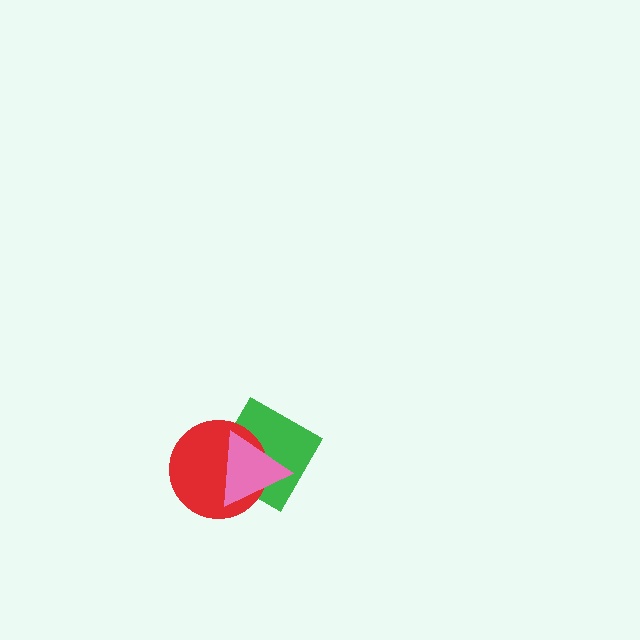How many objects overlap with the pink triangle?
2 objects overlap with the pink triangle.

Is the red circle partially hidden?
Yes, it is partially covered by another shape.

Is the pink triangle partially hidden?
No, no other shape covers it.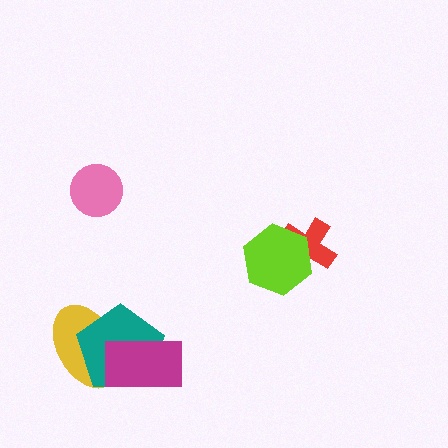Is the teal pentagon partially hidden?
Yes, it is partially covered by another shape.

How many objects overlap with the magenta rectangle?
2 objects overlap with the magenta rectangle.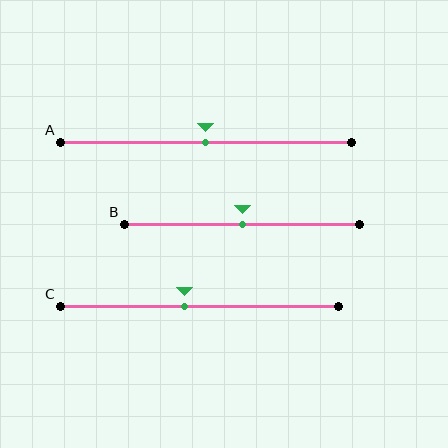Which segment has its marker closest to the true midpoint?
Segment A has its marker closest to the true midpoint.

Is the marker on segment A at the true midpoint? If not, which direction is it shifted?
Yes, the marker on segment A is at the true midpoint.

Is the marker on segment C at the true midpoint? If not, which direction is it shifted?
No, the marker on segment C is shifted to the left by about 5% of the segment length.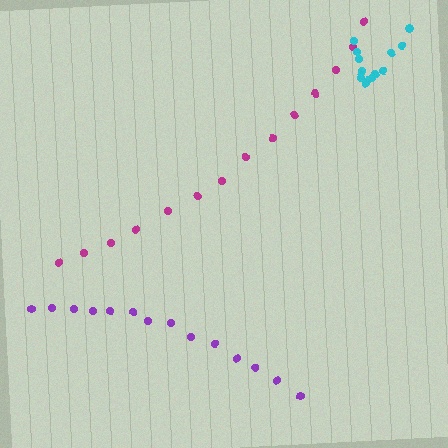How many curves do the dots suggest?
There are 3 distinct paths.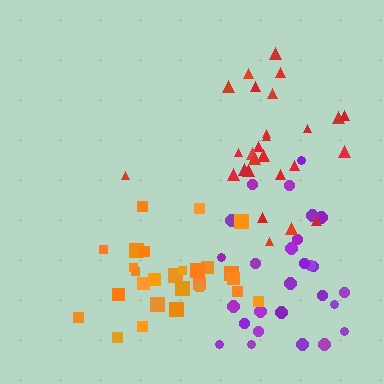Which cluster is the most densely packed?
Orange.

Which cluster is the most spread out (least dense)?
Red.